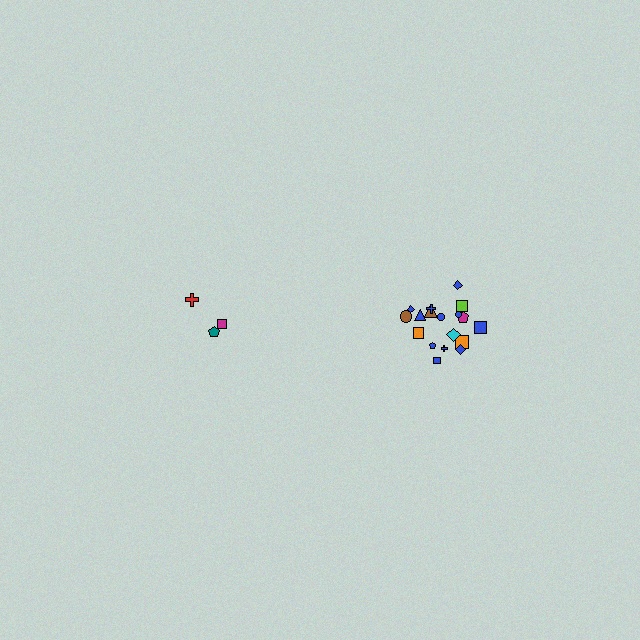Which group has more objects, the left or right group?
The right group.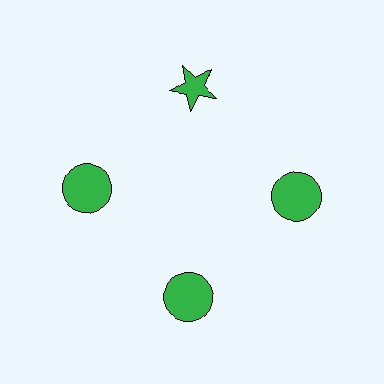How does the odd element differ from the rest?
It has a different shape: star instead of circle.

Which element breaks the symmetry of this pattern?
The green star at roughly the 12 o'clock position breaks the symmetry. All other shapes are green circles.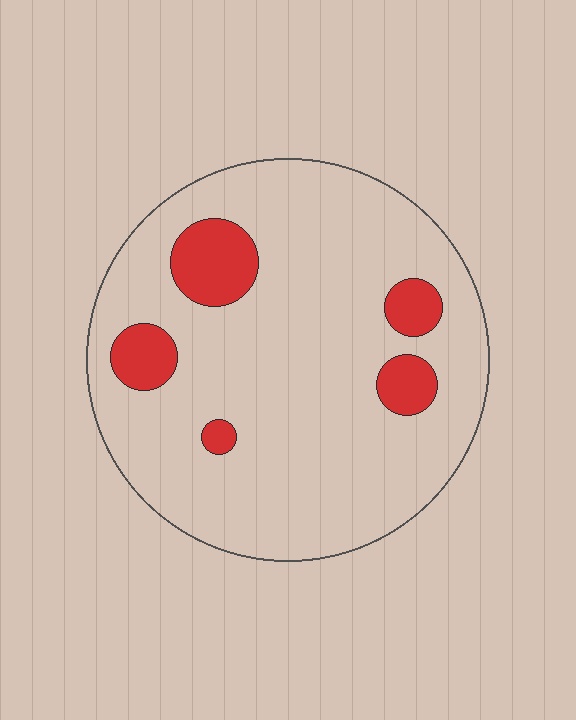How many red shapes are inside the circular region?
5.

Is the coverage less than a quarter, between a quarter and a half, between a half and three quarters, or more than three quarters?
Less than a quarter.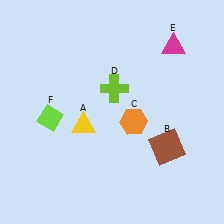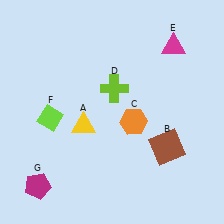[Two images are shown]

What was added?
A magenta pentagon (G) was added in Image 2.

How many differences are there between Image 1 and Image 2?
There is 1 difference between the two images.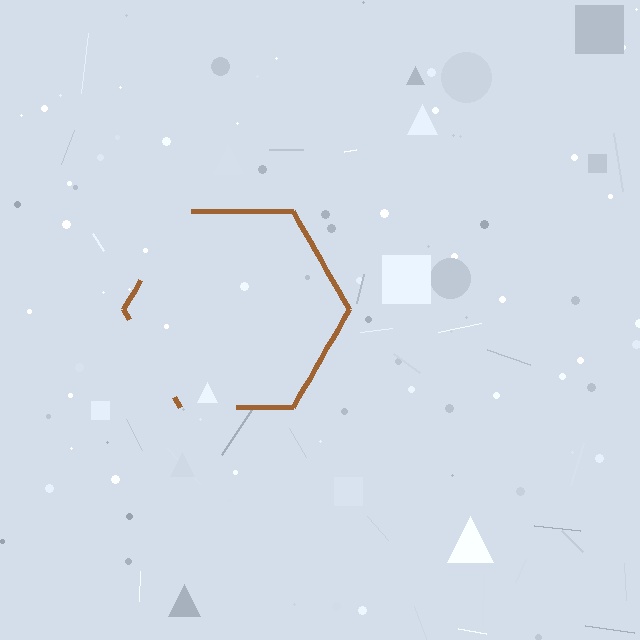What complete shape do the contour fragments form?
The contour fragments form a hexagon.